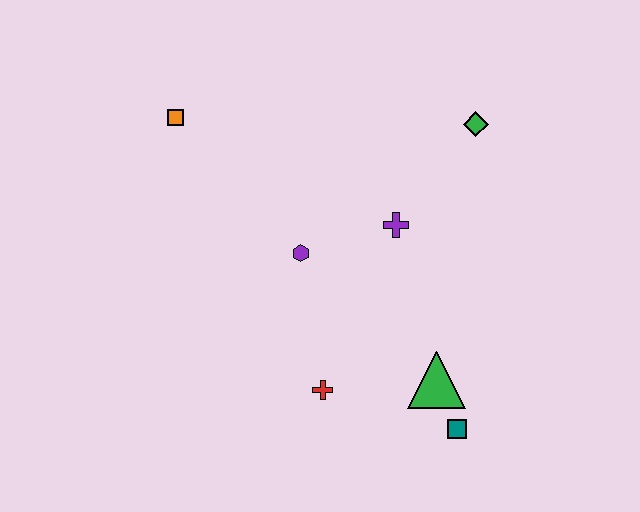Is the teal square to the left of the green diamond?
Yes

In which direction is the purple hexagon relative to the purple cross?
The purple hexagon is to the left of the purple cross.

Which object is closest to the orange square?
The purple hexagon is closest to the orange square.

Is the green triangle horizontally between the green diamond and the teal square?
No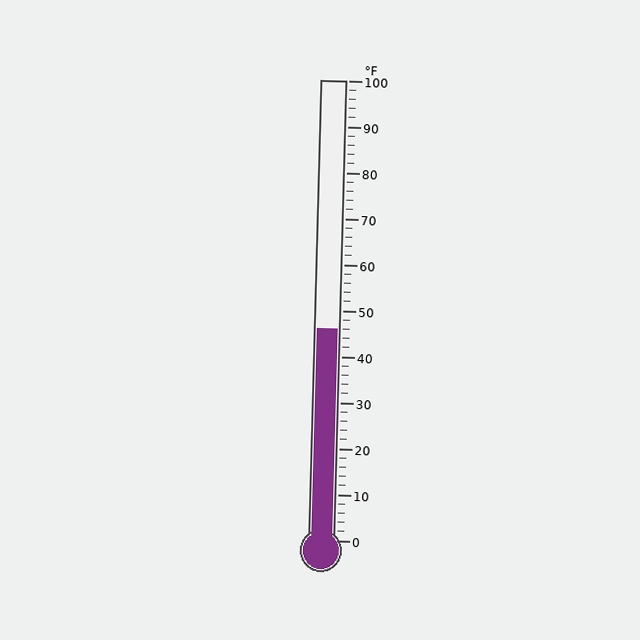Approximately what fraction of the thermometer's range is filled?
The thermometer is filled to approximately 45% of its range.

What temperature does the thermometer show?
The thermometer shows approximately 46°F.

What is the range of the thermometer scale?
The thermometer scale ranges from 0°F to 100°F.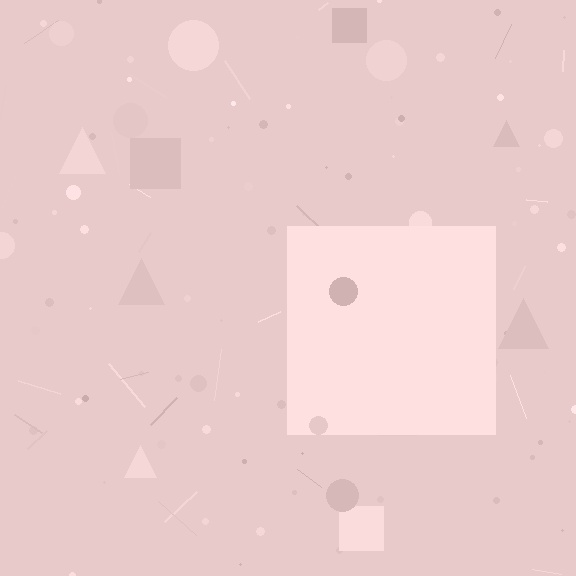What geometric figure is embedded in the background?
A square is embedded in the background.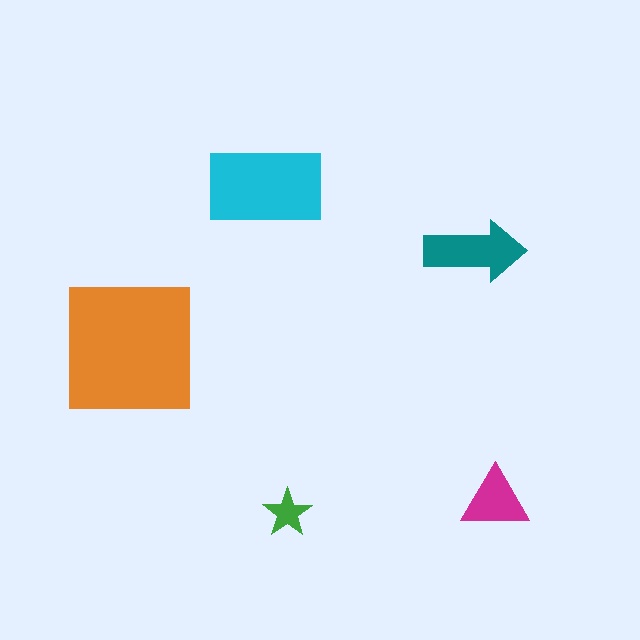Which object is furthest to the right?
The magenta triangle is rightmost.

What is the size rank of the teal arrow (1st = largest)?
3rd.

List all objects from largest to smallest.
The orange square, the cyan rectangle, the teal arrow, the magenta triangle, the green star.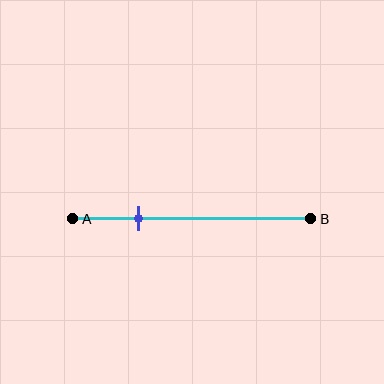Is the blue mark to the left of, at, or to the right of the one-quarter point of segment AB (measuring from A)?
The blue mark is approximately at the one-quarter point of segment AB.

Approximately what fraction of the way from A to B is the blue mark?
The blue mark is approximately 30% of the way from A to B.